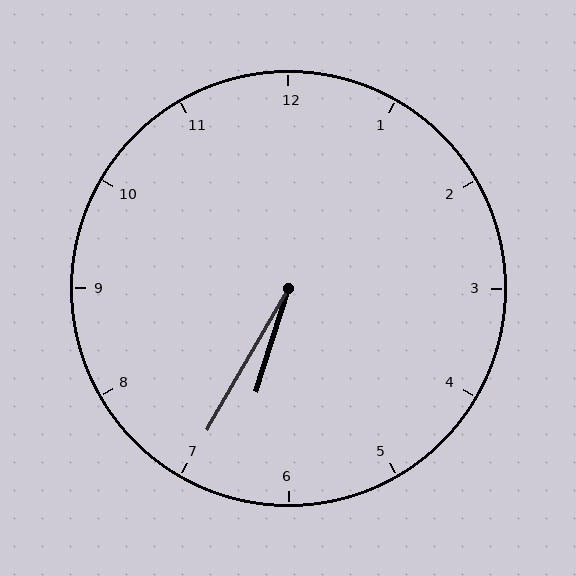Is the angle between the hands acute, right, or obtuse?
It is acute.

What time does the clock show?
6:35.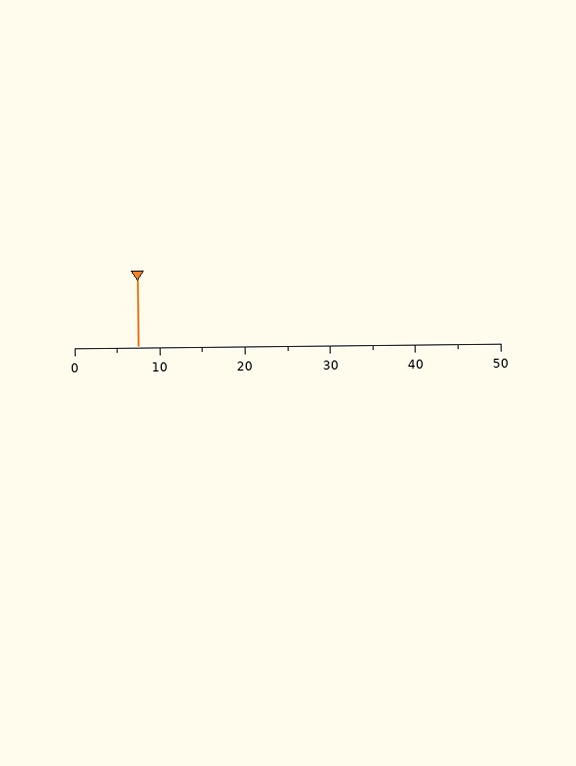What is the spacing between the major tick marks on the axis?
The major ticks are spaced 10 apart.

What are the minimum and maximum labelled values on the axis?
The axis runs from 0 to 50.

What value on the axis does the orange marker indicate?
The marker indicates approximately 7.5.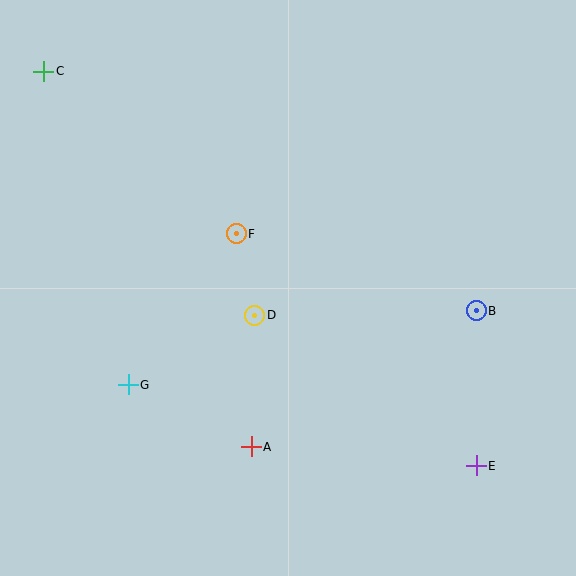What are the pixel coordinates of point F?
Point F is at (236, 234).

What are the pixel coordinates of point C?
Point C is at (44, 71).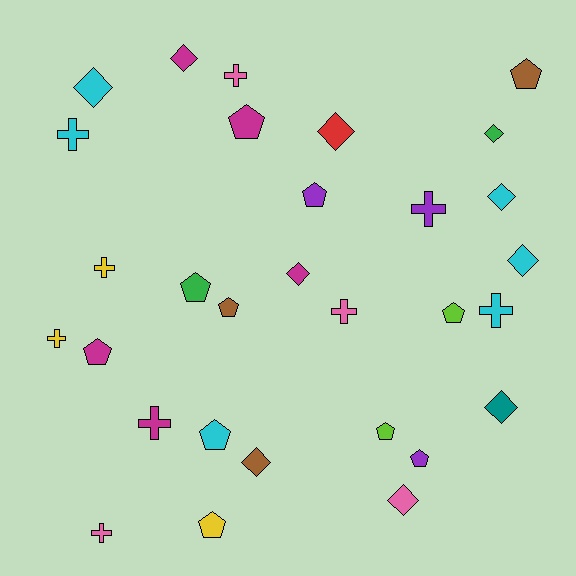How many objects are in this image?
There are 30 objects.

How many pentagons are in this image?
There are 11 pentagons.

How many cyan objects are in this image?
There are 6 cyan objects.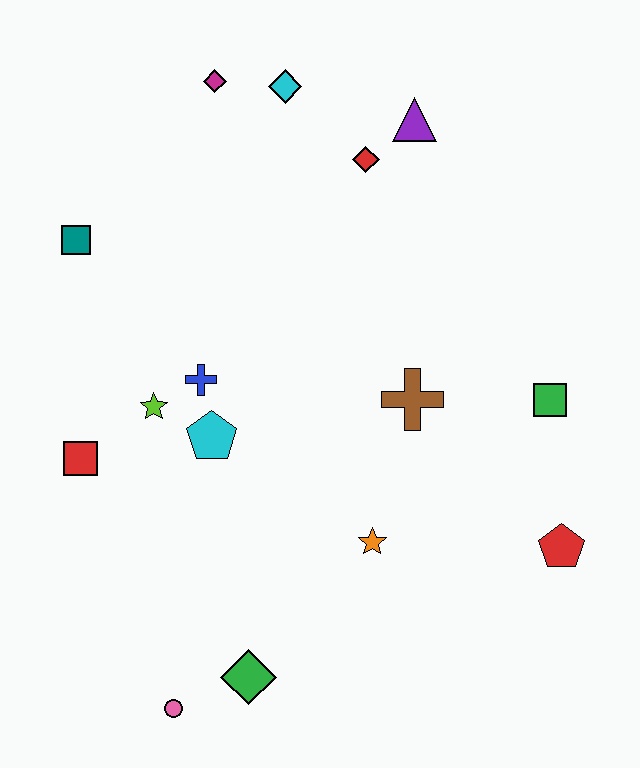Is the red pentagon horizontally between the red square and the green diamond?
No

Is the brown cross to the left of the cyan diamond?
No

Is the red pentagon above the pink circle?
Yes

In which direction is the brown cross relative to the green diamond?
The brown cross is above the green diamond.